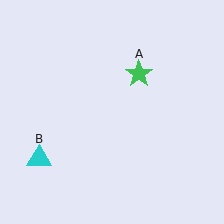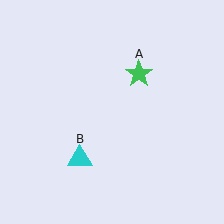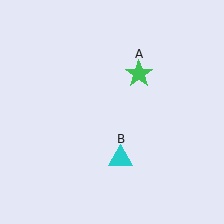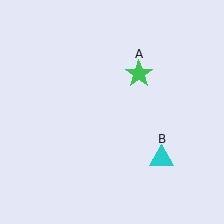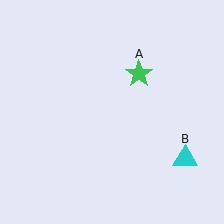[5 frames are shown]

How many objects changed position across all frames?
1 object changed position: cyan triangle (object B).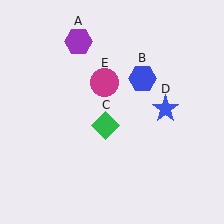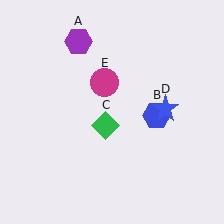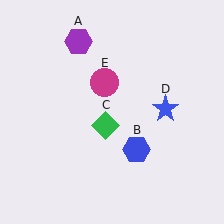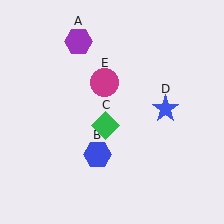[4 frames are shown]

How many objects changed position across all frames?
1 object changed position: blue hexagon (object B).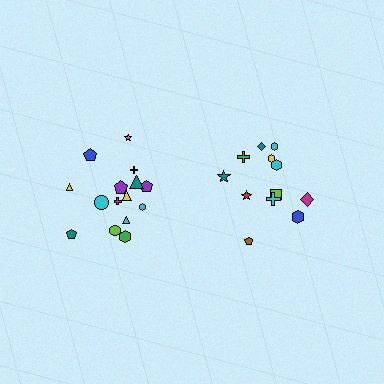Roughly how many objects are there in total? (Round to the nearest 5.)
Roughly 25 objects in total.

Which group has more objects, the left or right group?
The left group.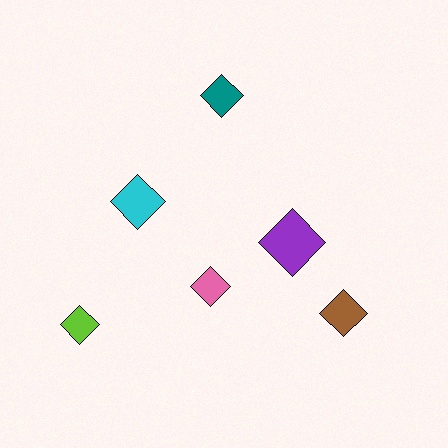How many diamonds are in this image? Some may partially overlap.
There are 6 diamonds.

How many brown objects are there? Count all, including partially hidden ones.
There is 1 brown object.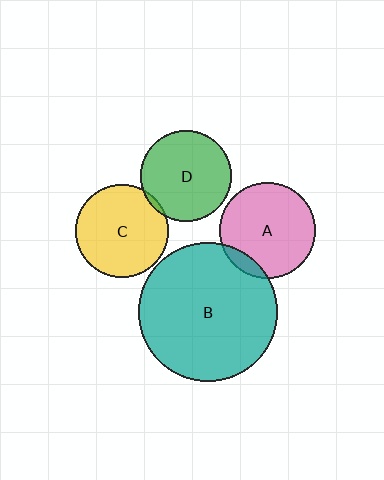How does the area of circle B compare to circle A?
Approximately 2.1 times.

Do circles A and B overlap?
Yes.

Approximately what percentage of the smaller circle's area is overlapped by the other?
Approximately 10%.